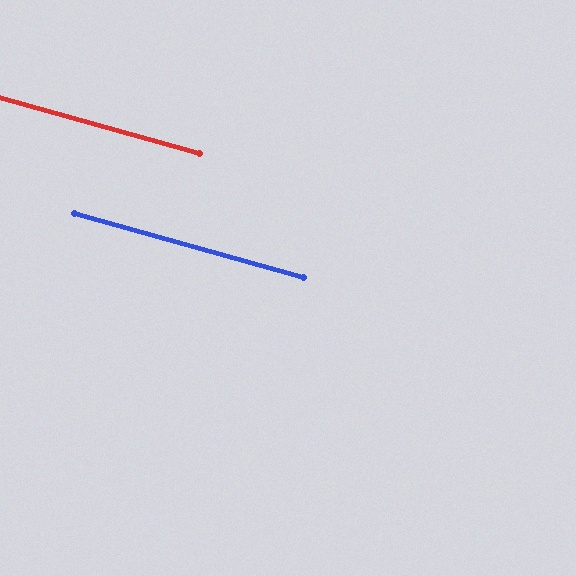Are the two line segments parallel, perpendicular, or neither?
Parallel — their directions differ by only 0.1°.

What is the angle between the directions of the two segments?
Approximately 0 degrees.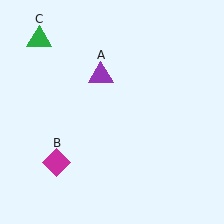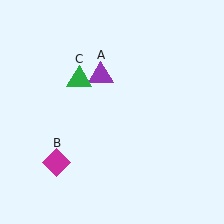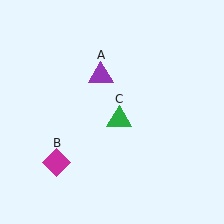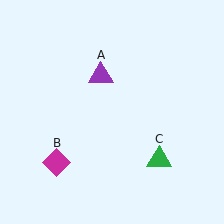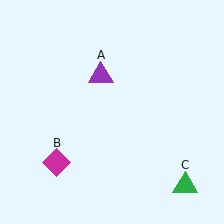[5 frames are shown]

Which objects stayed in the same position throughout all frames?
Purple triangle (object A) and magenta diamond (object B) remained stationary.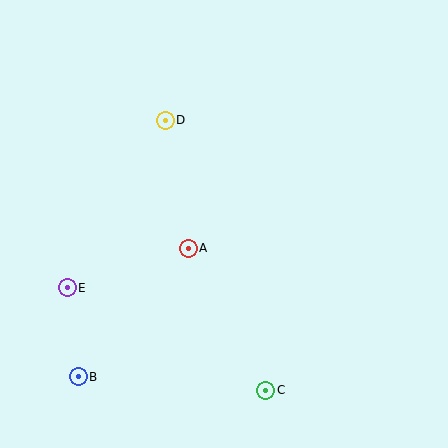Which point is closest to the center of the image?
Point A at (188, 248) is closest to the center.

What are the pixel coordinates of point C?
Point C is at (266, 390).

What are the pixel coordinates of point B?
Point B is at (78, 377).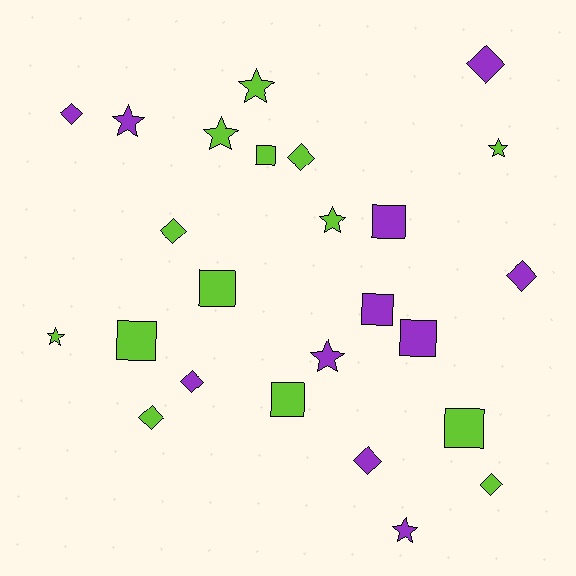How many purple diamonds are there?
There are 5 purple diamonds.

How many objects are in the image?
There are 25 objects.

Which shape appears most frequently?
Diamond, with 9 objects.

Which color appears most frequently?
Lime, with 14 objects.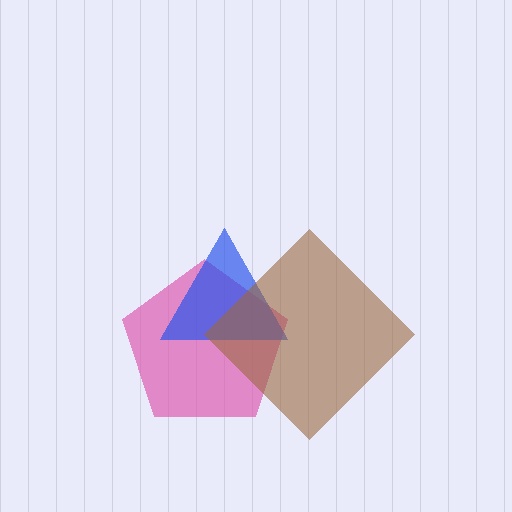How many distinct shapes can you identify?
There are 3 distinct shapes: a pink pentagon, a blue triangle, a brown diamond.